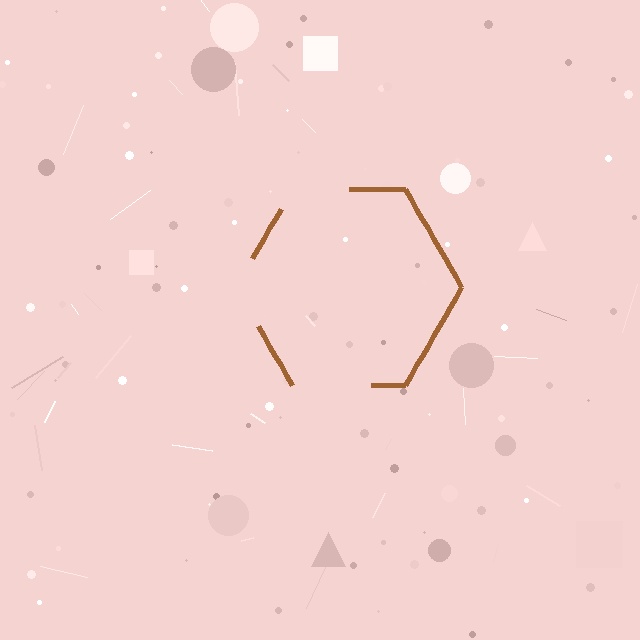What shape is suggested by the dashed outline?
The dashed outline suggests a hexagon.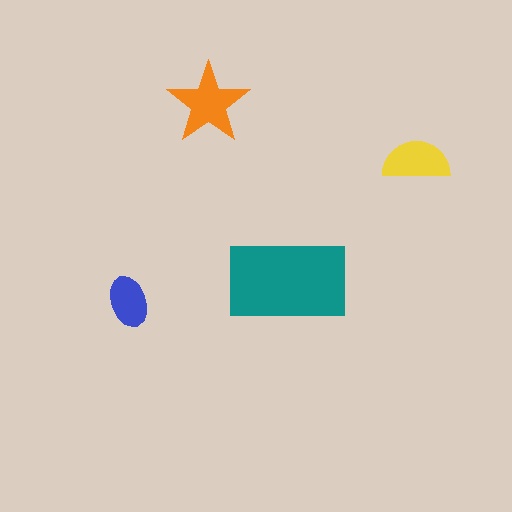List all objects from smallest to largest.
The blue ellipse, the yellow semicircle, the orange star, the teal rectangle.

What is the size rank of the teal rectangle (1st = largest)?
1st.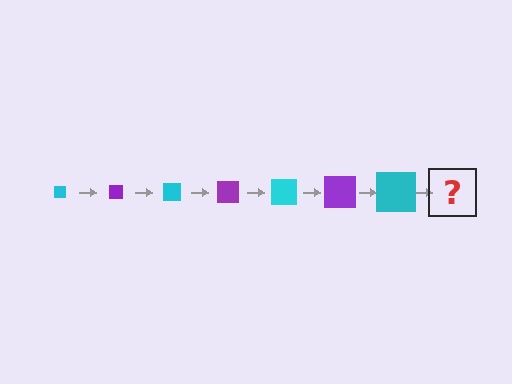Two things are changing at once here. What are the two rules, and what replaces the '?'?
The two rules are that the square grows larger each step and the color cycles through cyan and purple. The '?' should be a purple square, larger than the previous one.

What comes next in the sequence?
The next element should be a purple square, larger than the previous one.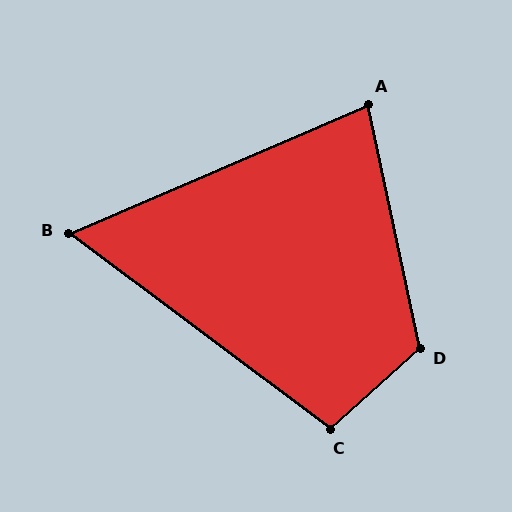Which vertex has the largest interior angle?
D, at approximately 120 degrees.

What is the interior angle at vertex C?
Approximately 101 degrees (obtuse).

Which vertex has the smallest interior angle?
B, at approximately 60 degrees.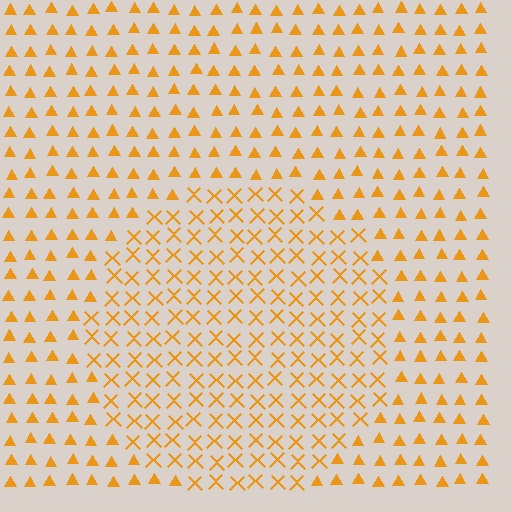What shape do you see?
I see a circle.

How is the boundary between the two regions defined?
The boundary is defined by a change in element shape: X marks inside vs. triangles outside. All elements share the same color and spacing.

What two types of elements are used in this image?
The image uses X marks inside the circle region and triangles outside it.